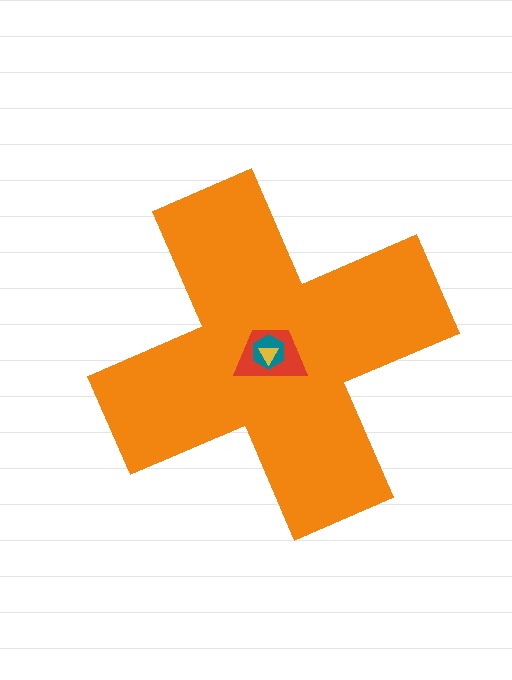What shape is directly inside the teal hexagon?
The yellow triangle.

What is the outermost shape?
The orange cross.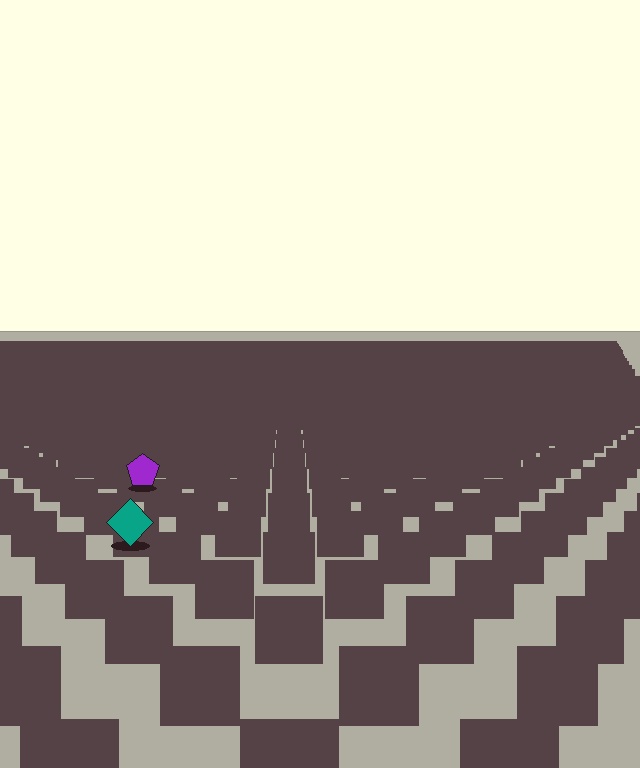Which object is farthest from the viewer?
The purple pentagon is farthest from the viewer. It appears smaller and the ground texture around it is denser.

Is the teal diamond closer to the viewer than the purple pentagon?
Yes. The teal diamond is closer — you can tell from the texture gradient: the ground texture is coarser near it.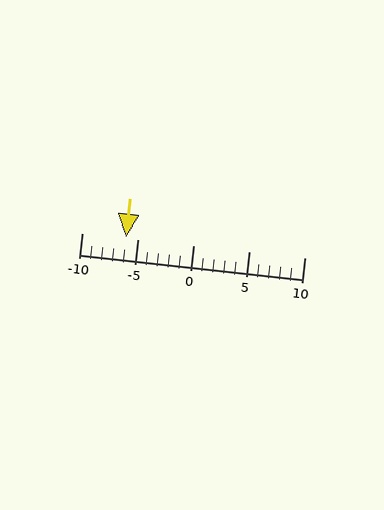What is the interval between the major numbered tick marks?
The major tick marks are spaced 5 units apart.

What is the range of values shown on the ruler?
The ruler shows values from -10 to 10.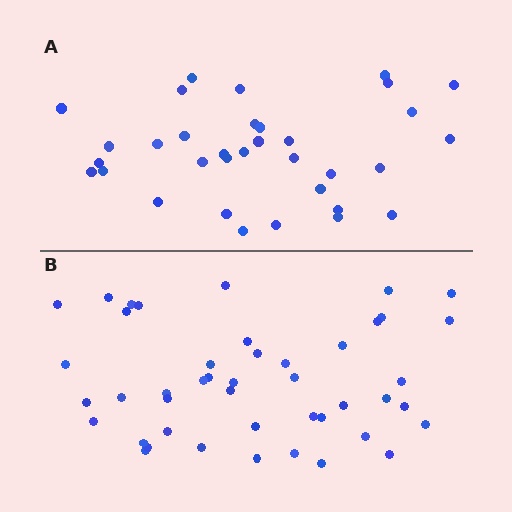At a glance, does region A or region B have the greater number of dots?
Region B (the bottom region) has more dots.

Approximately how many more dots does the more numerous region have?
Region B has roughly 12 or so more dots than region A.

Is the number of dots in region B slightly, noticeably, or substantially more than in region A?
Region B has noticeably more, but not dramatically so. The ratio is roughly 1.3 to 1.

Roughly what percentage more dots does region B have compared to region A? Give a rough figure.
About 30% more.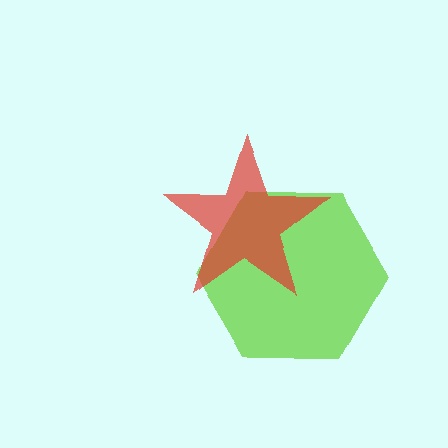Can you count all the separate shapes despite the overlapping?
Yes, there are 2 separate shapes.